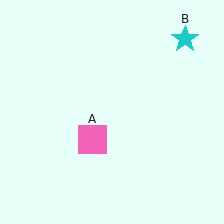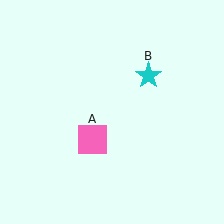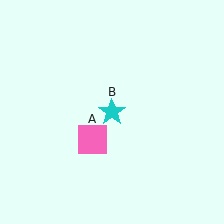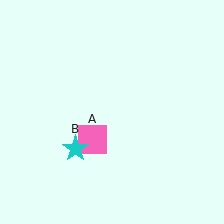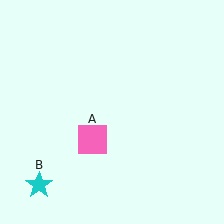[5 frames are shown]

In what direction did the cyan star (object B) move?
The cyan star (object B) moved down and to the left.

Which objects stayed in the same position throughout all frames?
Pink square (object A) remained stationary.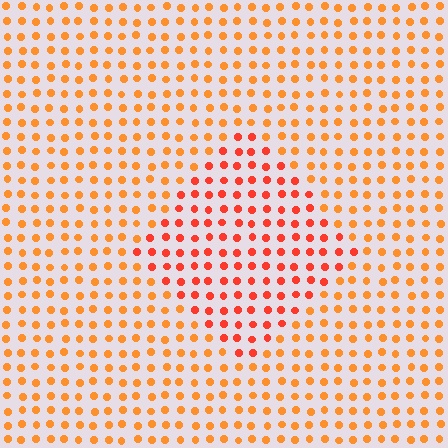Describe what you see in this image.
The image is filled with small orange elements in a uniform arrangement. A diamond-shaped region is visible where the elements are tinted to a slightly different hue, forming a subtle color boundary.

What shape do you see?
I see a diamond.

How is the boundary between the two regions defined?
The boundary is defined purely by a slight shift in hue (about 25 degrees). Spacing, size, and orientation are identical on both sides.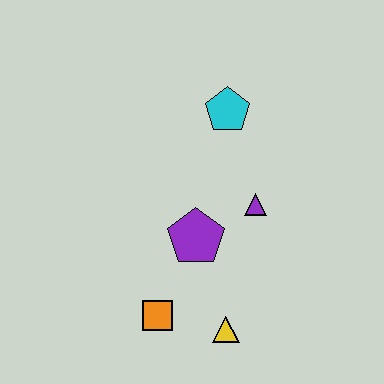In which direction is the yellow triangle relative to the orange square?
The yellow triangle is to the right of the orange square.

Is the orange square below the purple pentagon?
Yes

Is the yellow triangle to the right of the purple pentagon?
Yes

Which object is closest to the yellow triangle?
The orange square is closest to the yellow triangle.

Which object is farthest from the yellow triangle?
The cyan pentagon is farthest from the yellow triangle.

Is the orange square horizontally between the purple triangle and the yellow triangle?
No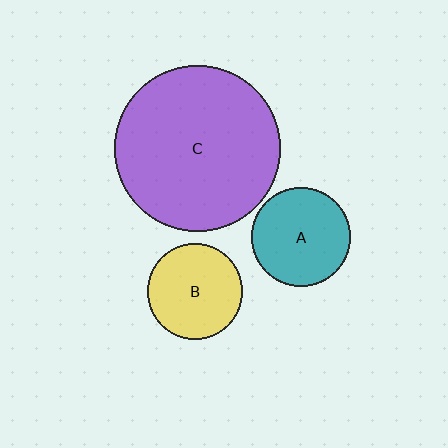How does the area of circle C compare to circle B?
Approximately 3.0 times.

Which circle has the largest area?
Circle C (purple).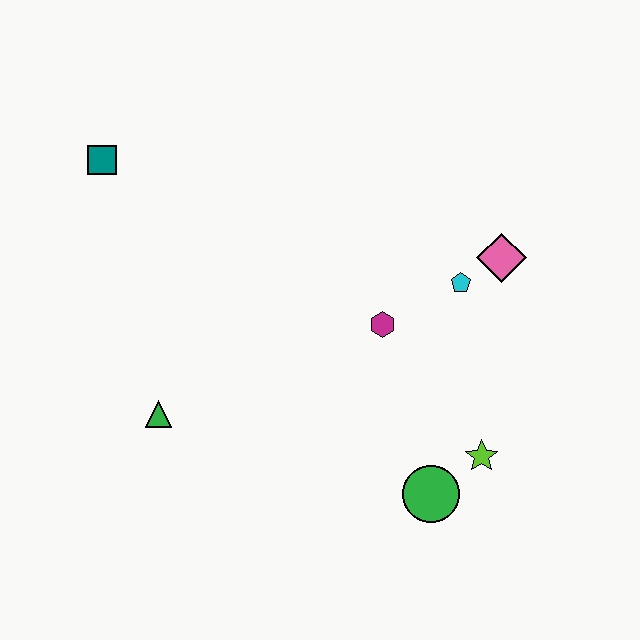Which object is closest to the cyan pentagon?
The pink diamond is closest to the cyan pentagon.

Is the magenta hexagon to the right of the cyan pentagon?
No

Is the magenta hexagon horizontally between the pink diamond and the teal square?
Yes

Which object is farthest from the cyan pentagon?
The teal square is farthest from the cyan pentagon.